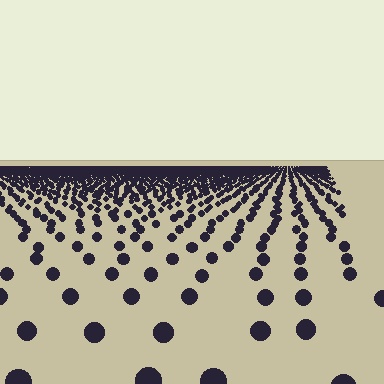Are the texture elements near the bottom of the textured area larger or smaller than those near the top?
Larger. Near the bottom, elements are closer to the viewer and appear at a bigger on-screen size.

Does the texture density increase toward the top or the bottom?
Density increases toward the top.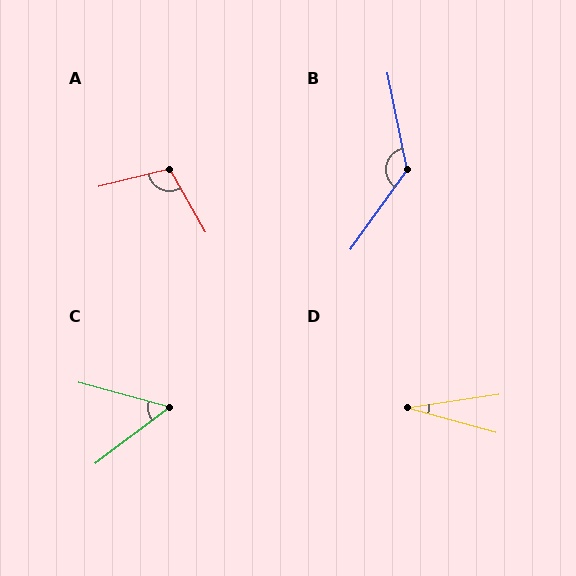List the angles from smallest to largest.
D (24°), C (53°), A (106°), B (133°).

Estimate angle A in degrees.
Approximately 106 degrees.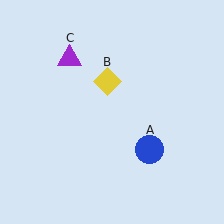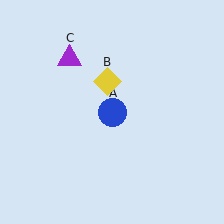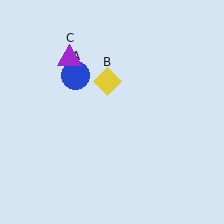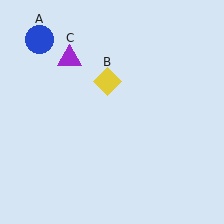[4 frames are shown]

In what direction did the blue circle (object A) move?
The blue circle (object A) moved up and to the left.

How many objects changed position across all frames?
1 object changed position: blue circle (object A).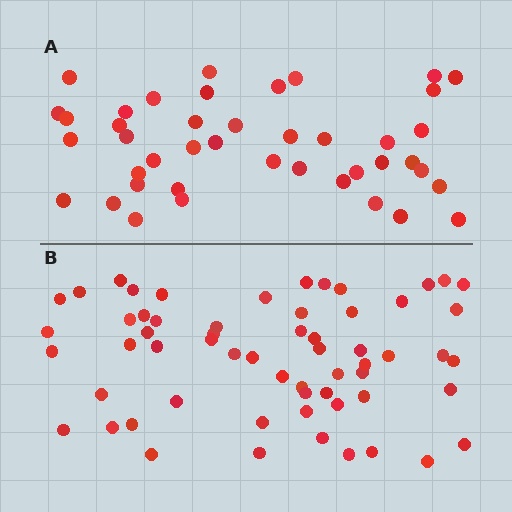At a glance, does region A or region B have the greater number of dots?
Region B (the bottom region) has more dots.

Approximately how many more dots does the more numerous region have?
Region B has approximately 20 more dots than region A.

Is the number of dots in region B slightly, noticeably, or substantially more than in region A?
Region B has noticeably more, but not dramatically so. The ratio is roughly 1.4 to 1.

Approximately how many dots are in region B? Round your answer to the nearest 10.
About 60 dots.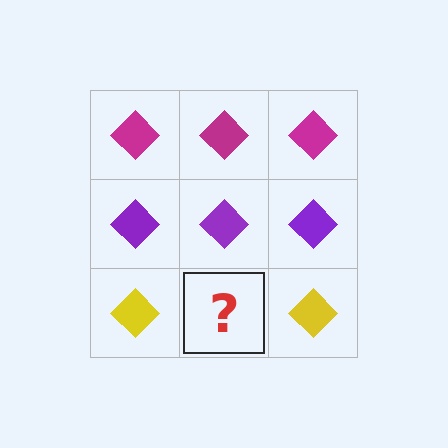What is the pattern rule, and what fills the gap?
The rule is that each row has a consistent color. The gap should be filled with a yellow diamond.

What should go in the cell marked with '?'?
The missing cell should contain a yellow diamond.